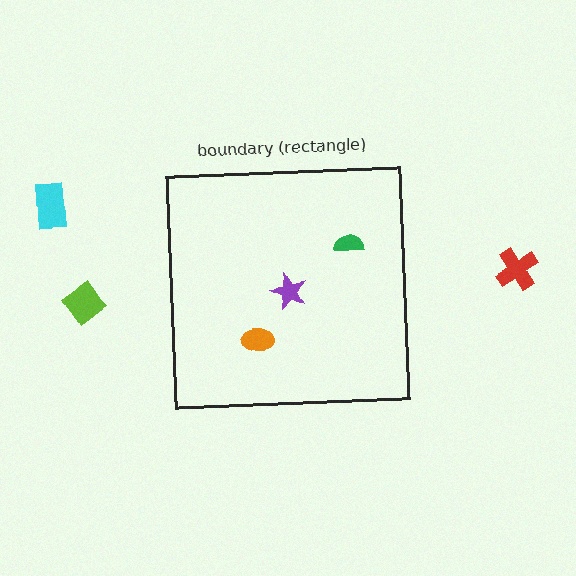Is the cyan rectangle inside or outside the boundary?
Outside.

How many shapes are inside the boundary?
3 inside, 3 outside.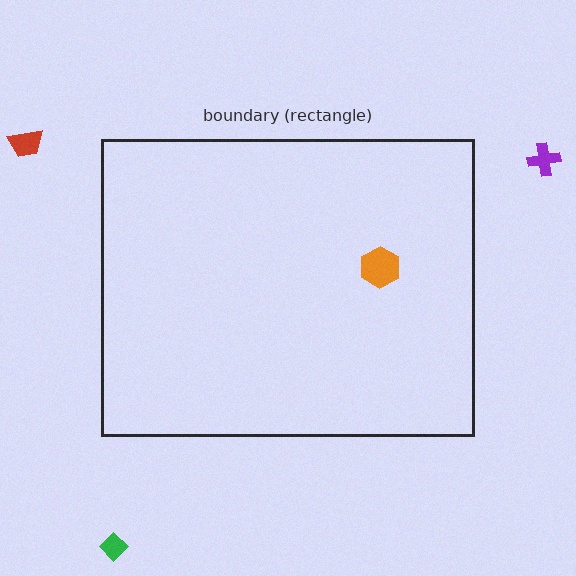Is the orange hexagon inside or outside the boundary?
Inside.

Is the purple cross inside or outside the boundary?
Outside.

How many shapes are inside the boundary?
1 inside, 3 outside.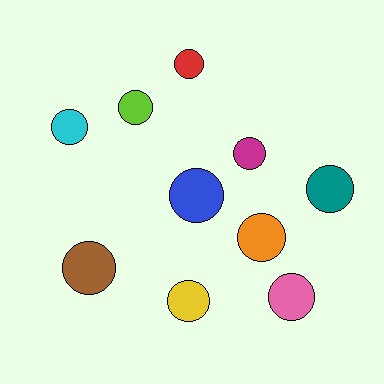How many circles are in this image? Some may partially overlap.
There are 10 circles.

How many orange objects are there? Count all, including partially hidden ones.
There is 1 orange object.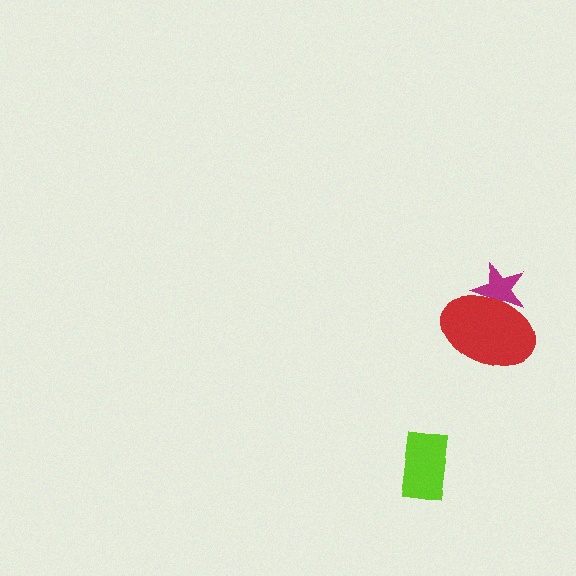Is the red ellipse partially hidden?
No, no other shape covers it.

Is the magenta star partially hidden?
Yes, it is partially covered by another shape.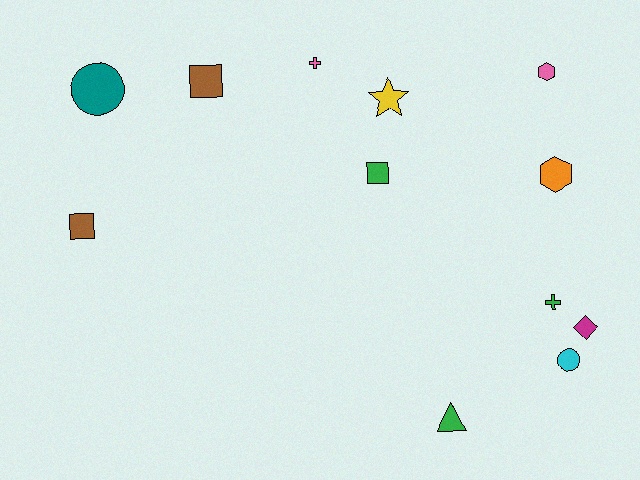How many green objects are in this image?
There are 3 green objects.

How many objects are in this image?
There are 12 objects.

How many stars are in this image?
There is 1 star.